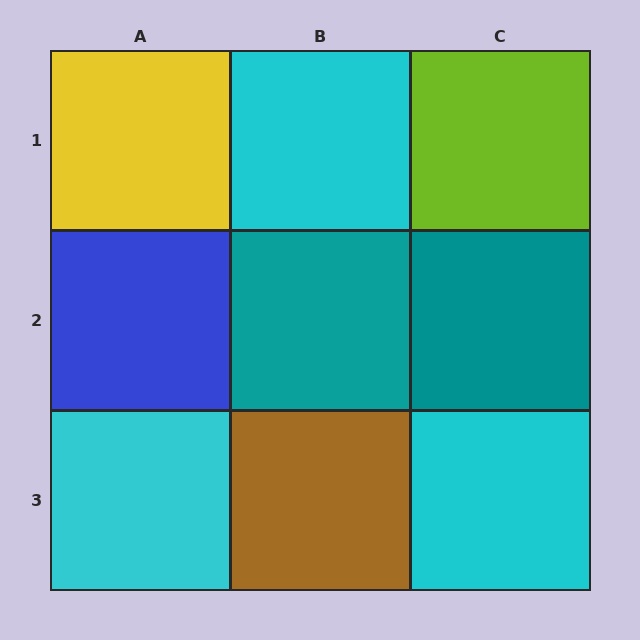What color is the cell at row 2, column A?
Blue.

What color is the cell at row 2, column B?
Teal.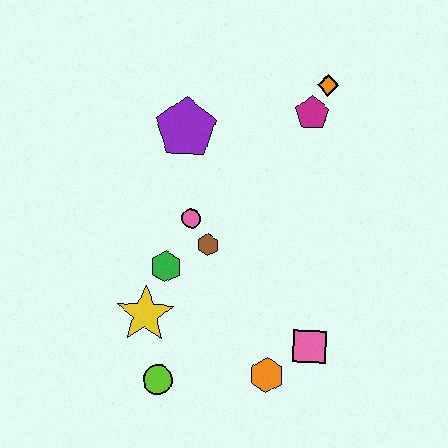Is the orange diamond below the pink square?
No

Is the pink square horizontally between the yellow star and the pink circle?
No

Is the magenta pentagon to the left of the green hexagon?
No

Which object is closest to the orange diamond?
The magenta pentagon is closest to the orange diamond.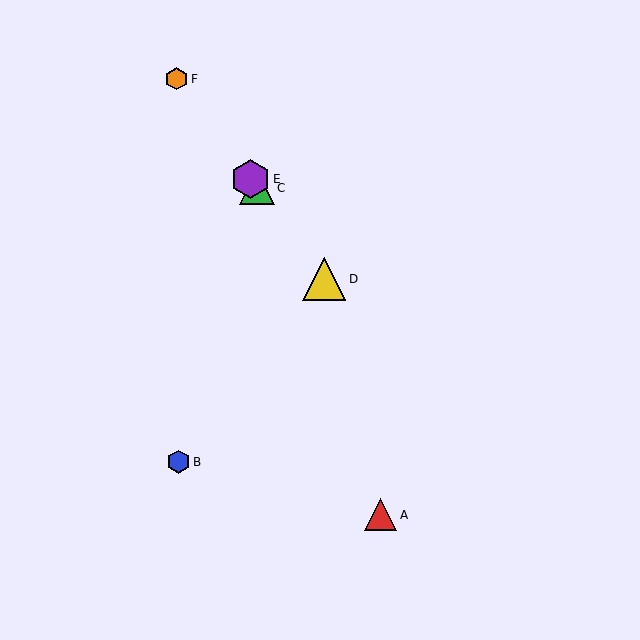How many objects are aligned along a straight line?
4 objects (C, D, E, F) are aligned along a straight line.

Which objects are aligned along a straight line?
Objects C, D, E, F are aligned along a straight line.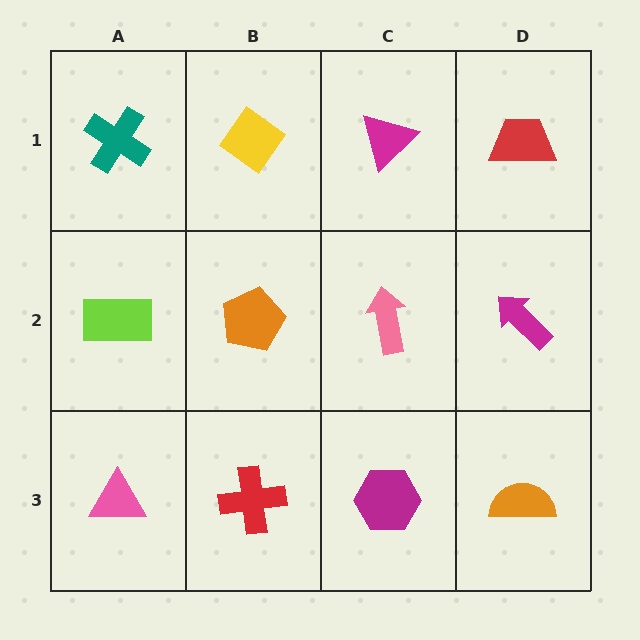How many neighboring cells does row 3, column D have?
2.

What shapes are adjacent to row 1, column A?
A lime rectangle (row 2, column A), a yellow diamond (row 1, column B).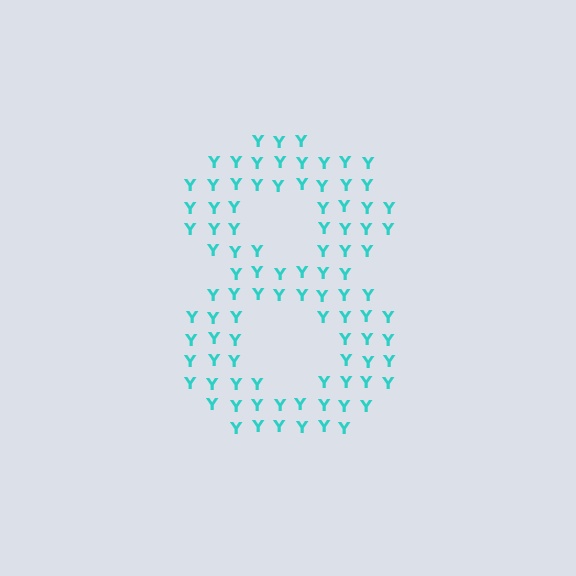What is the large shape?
The large shape is the digit 8.